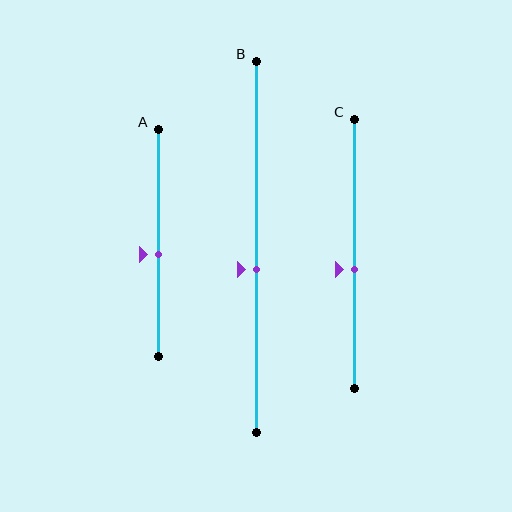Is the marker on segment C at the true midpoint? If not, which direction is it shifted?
No, the marker on segment C is shifted downward by about 6% of the segment length.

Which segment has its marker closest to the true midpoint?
Segment A has its marker closest to the true midpoint.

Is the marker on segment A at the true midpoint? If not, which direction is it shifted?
No, the marker on segment A is shifted downward by about 5% of the segment length.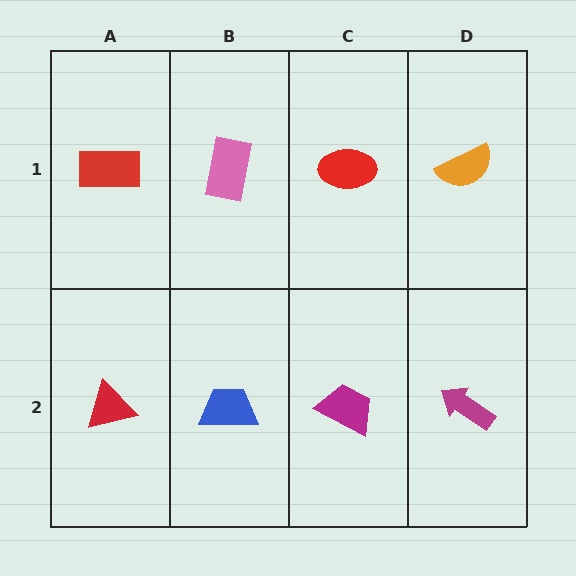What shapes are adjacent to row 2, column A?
A red rectangle (row 1, column A), a blue trapezoid (row 2, column B).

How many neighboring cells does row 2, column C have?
3.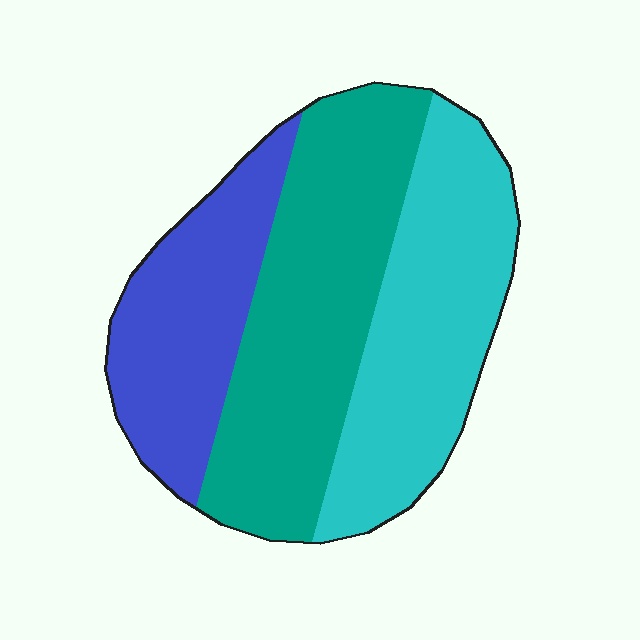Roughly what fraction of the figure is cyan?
Cyan covers 34% of the figure.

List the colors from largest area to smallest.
From largest to smallest: teal, cyan, blue.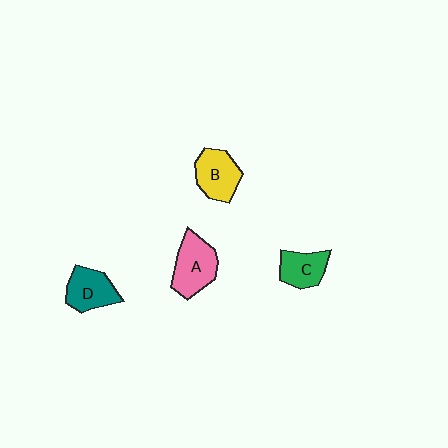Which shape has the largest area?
Shape A (pink).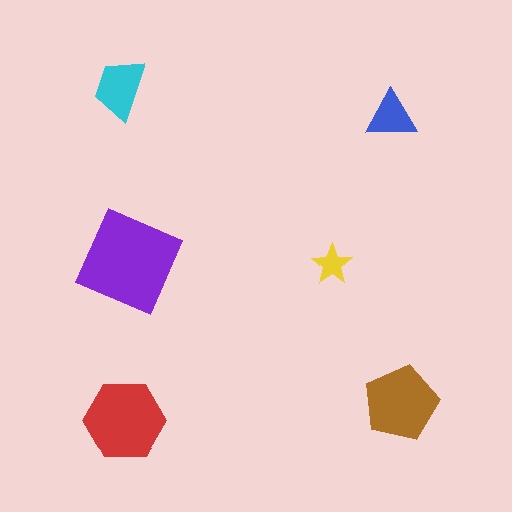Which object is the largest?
The purple diamond.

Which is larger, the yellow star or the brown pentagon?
The brown pentagon.